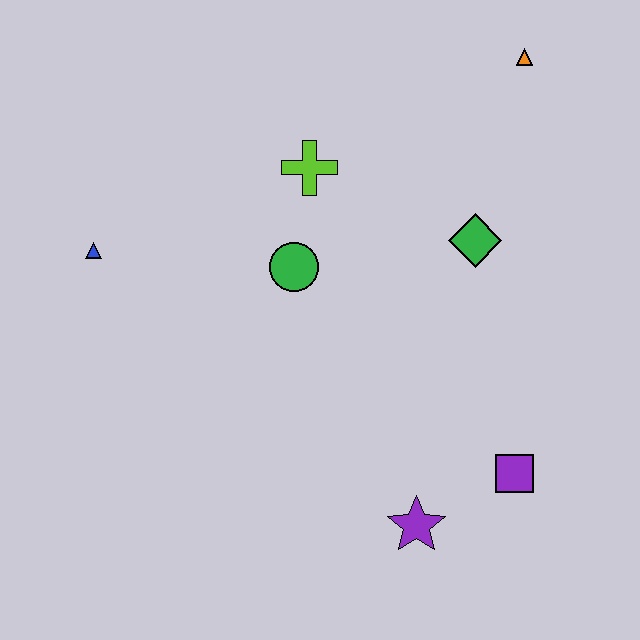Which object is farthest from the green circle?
The orange triangle is farthest from the green circle.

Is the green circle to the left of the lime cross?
Yes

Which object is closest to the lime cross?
The green circle is closest to the lime cross.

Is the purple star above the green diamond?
No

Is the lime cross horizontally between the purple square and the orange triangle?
No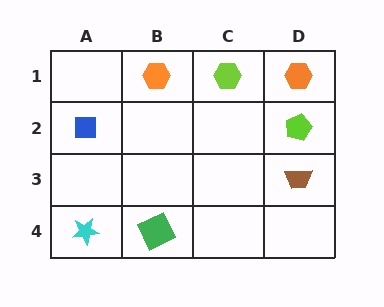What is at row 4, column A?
A cyan star.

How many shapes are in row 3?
1 shape.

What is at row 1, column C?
A lime hexagon.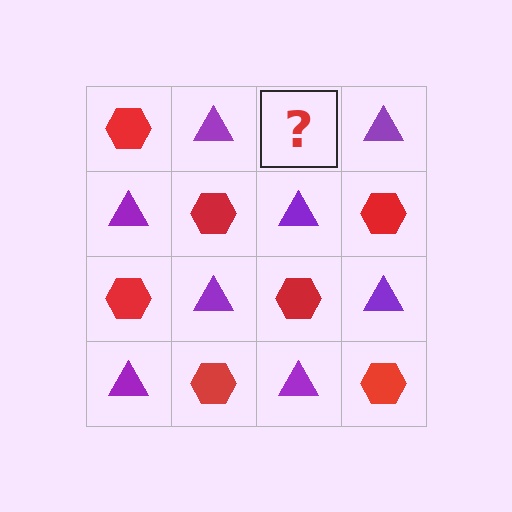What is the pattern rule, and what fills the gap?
The rule is that it alternates red hexagon and purple triangle in a checkerboard pattern. The gap should be filled with a red hexagon.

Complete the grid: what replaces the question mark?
The question mark should be replaced with a red hexagon.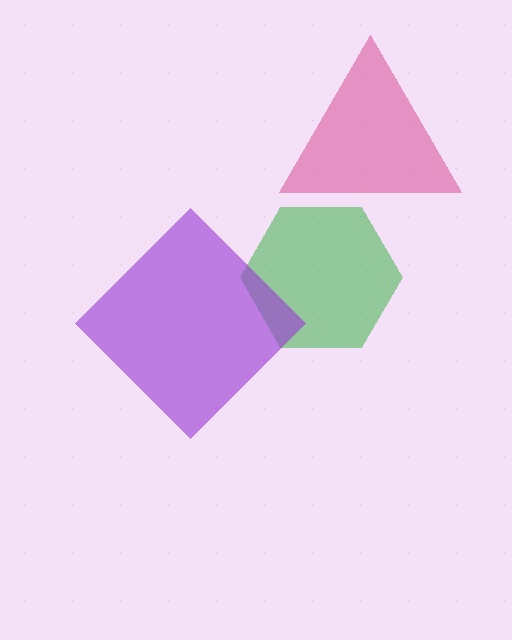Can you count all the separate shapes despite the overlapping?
Yes, there are 3 separate shapes.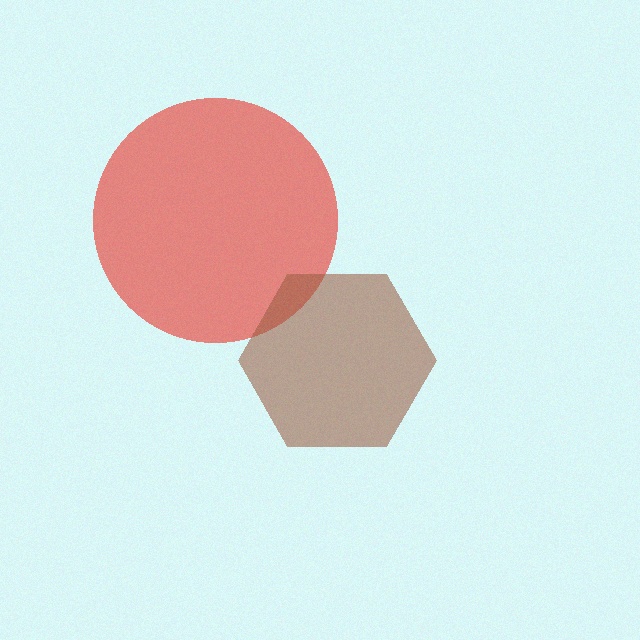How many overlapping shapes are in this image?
There are 2 overlapping shapes in the image.